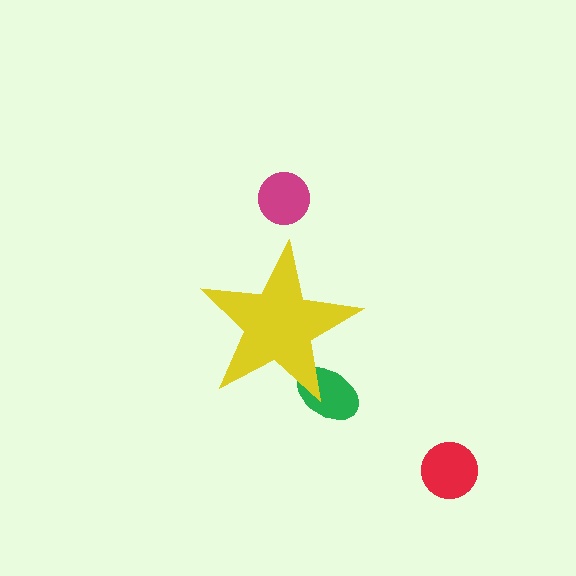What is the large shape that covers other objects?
A yellow star.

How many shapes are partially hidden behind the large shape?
1 shape is partially hidden.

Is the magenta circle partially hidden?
No, the magenta circle is fully visible.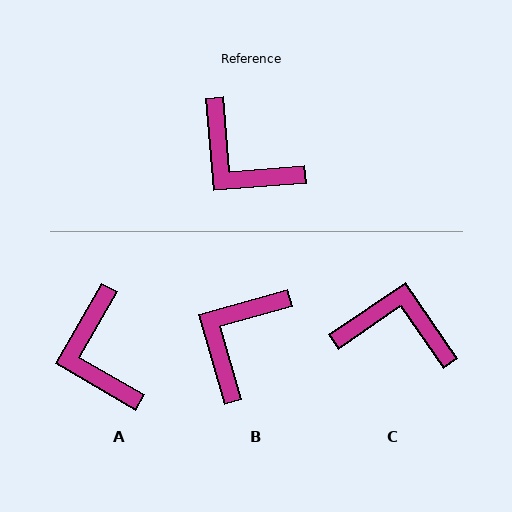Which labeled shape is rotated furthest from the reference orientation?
C, about 150 degrees away.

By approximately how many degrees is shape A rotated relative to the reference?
Approximately 35 degrees clockwise.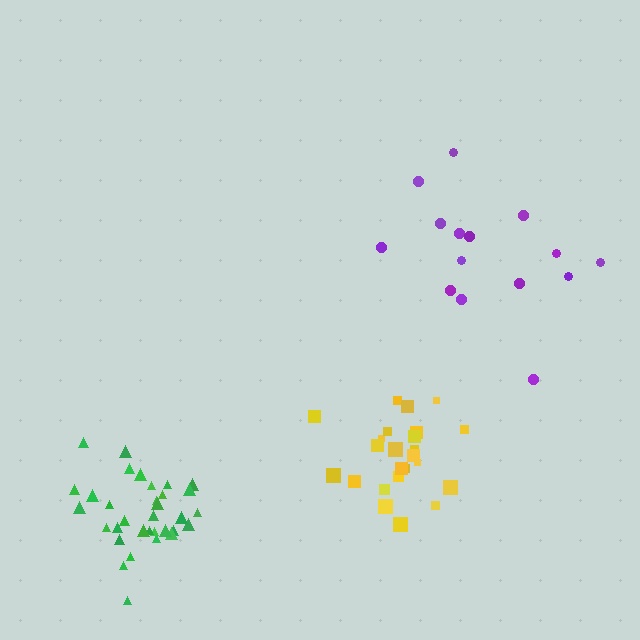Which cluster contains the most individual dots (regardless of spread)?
Green (33).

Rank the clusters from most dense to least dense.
green, yellow, purple.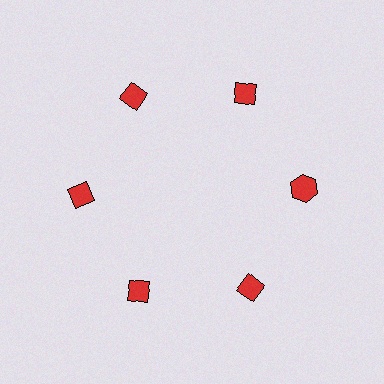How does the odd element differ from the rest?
It has a different shape: hexagon instead of diamond.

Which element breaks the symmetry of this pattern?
The red hexagon at roughly the 3 o'clock position breaks the symmetry. All other shapes are red diamonds.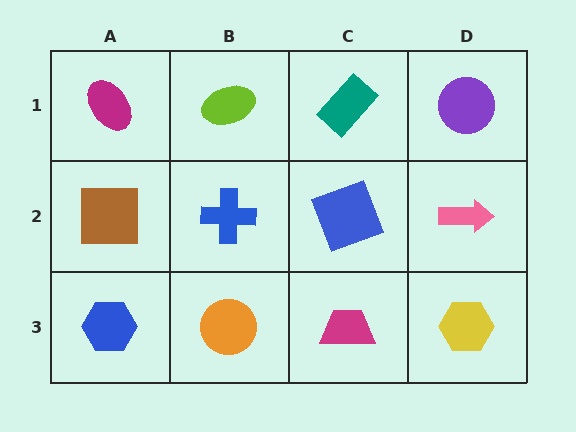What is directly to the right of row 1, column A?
A lime ellipse.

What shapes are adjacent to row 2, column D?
A purple circle (row 1, column D), a yellow hexagon (row 3, column D), a blue square (row 2, column C).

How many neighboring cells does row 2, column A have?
3.